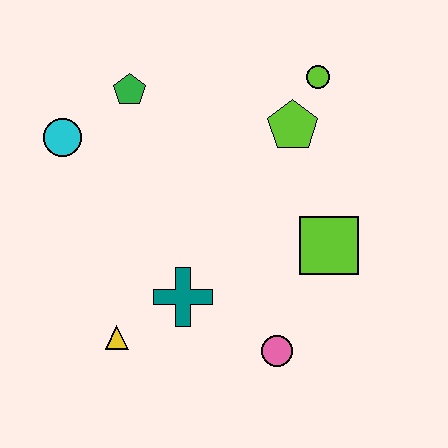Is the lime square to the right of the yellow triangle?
Yes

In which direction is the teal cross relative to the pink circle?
The teal cross is to the left of the pink circle.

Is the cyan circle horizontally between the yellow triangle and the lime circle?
No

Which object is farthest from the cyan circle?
The pink circle is farthest from the cyan circle.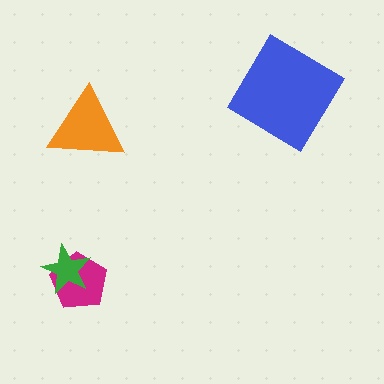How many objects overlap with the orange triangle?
0 objects overlap with the orange triangle.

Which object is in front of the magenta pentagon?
The green star is in front of the magenta pentagon.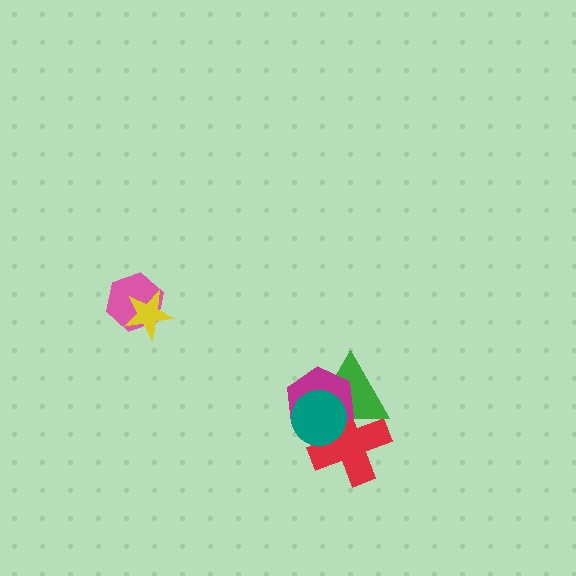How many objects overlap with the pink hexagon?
1 object overlaps with the pink hexagon.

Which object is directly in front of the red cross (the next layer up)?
The green triangle is directly in front of the red cross.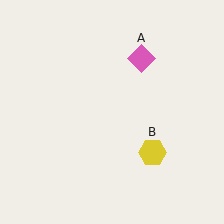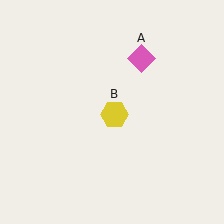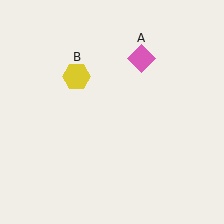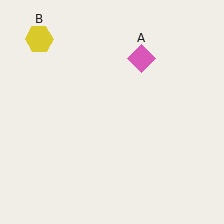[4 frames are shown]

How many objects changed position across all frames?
1 object changed position: yellow hexagon (object B).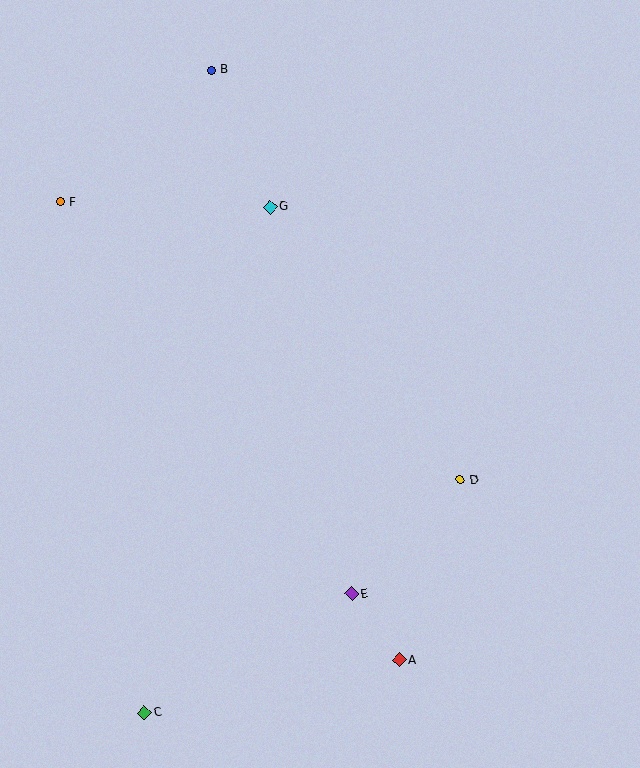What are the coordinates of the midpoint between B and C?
The midpoint between B and C is at (178, 391).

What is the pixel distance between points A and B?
The distance between A and B is 619 pixels.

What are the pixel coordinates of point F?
Point F is at (60, 202).